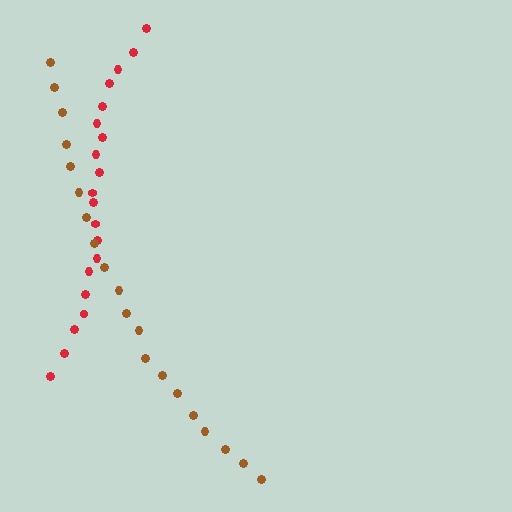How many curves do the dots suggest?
There are 2 distinct paths.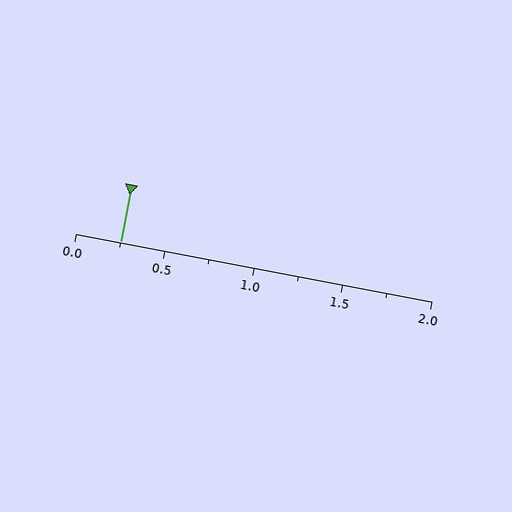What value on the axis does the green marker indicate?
The marker indicates approximately 0.25.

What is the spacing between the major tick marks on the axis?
The major ticks are spaced 0.5 apart.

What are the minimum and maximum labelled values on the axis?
The axis runs from 0.0 to 2.0.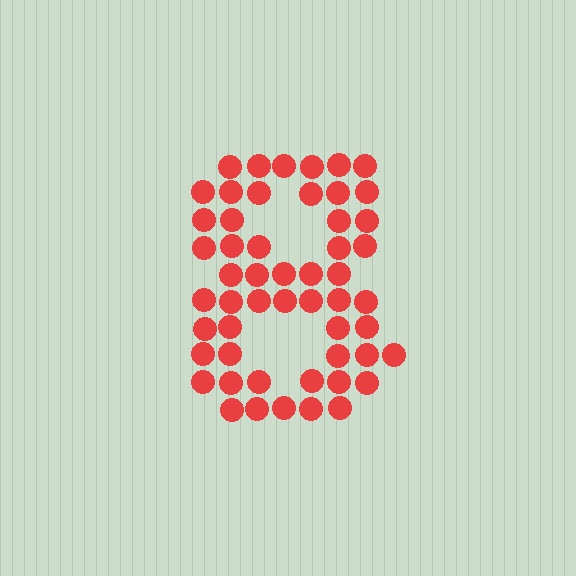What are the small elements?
The small elements are circles.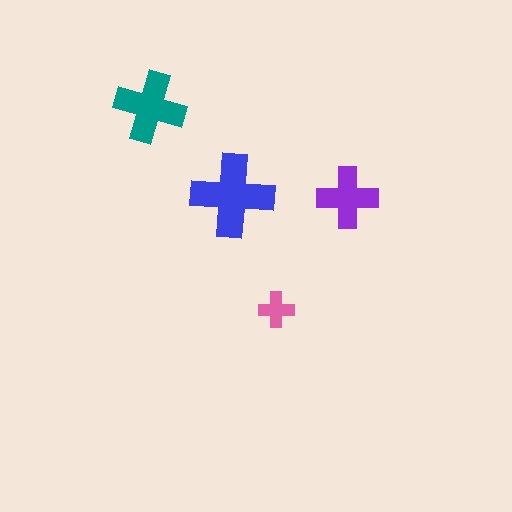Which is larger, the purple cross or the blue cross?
The blue one.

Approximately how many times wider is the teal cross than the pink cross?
About 2 times wider.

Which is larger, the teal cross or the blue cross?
The blue one.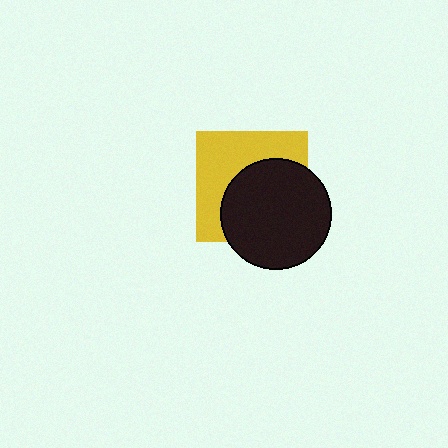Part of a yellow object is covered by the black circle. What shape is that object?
It is a square.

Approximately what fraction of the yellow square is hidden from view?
Roughly 52% of the yellow square is hidden behind the black circle.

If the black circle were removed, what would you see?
You would see the complete yellow square.